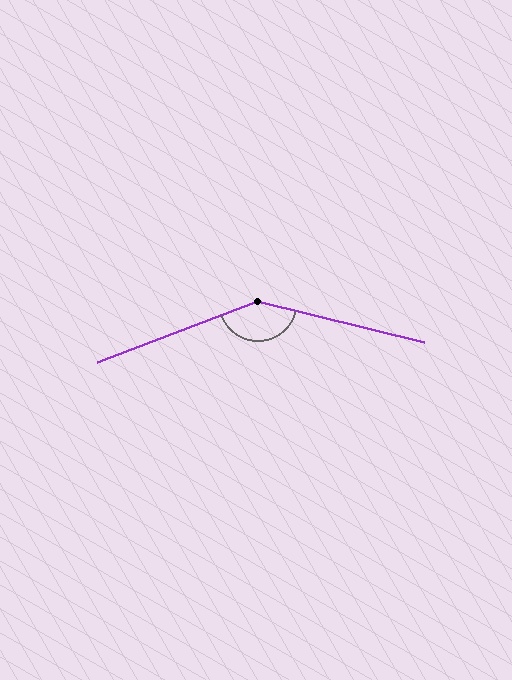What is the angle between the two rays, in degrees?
Approximately 145 degrees.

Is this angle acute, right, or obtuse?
It is obtuse.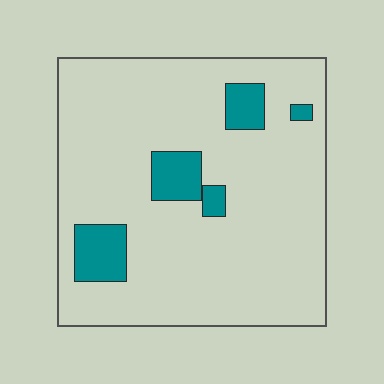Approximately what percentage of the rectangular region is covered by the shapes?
Approximately 10%.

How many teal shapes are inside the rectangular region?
5.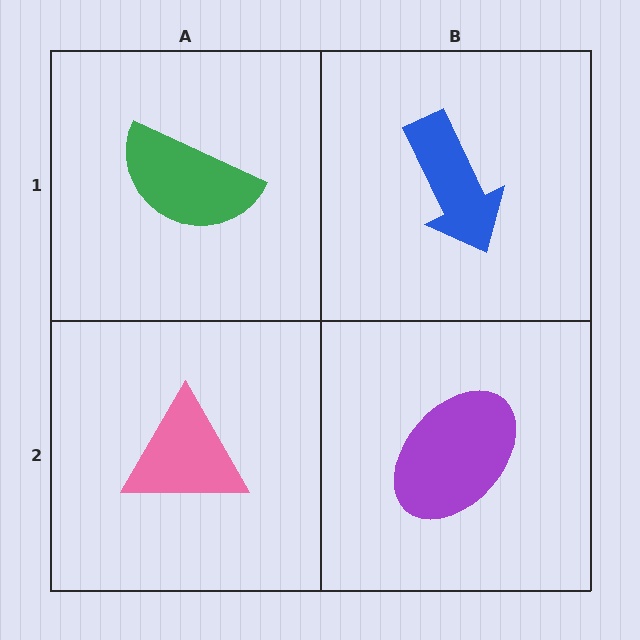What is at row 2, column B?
A purple ellipse.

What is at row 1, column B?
A blue arrow.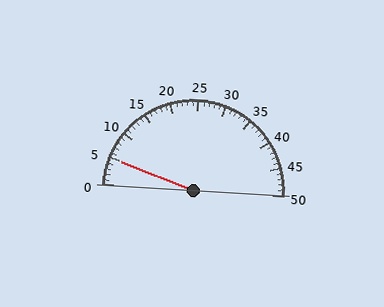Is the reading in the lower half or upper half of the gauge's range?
The reading is in the lower half of the range (0 to 50).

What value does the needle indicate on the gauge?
The needle indicates approximately 5.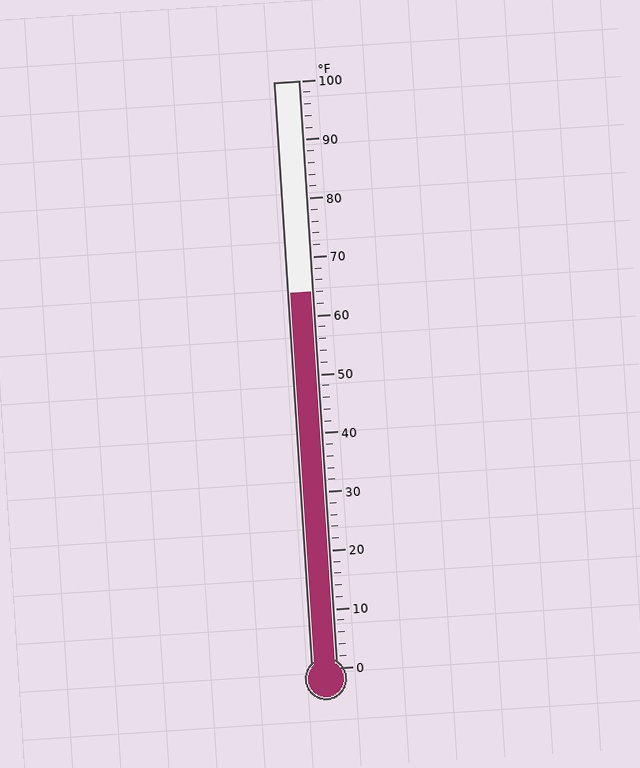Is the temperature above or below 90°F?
The temperature is below 90°F.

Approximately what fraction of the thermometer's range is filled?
The thermometer is filled to approximately 65% of its range.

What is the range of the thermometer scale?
The thermometer scale ranges from 0°F to 100°F.